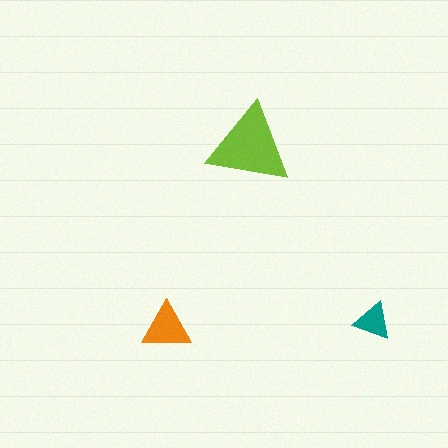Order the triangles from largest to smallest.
the lime one, the orange one, the teal one.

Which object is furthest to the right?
The teal triangle is rightmost.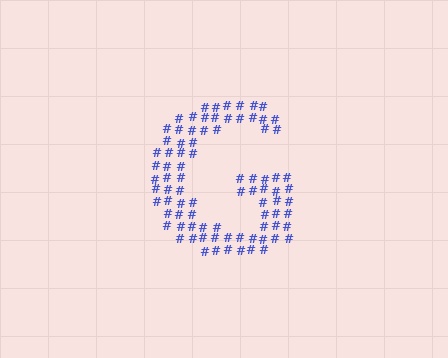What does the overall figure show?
The overall figure shows the letter G.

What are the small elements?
The small elements are hash symbols.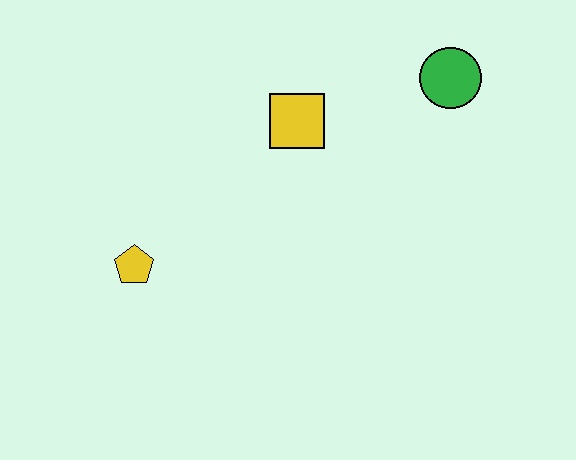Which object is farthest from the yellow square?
The yellow pentagon is farthest from the yellow square.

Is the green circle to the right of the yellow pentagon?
Yes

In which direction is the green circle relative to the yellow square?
The green circle is to the right of the yellow square.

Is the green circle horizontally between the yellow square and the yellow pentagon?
No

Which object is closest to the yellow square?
The green circle is closest to the yellow square.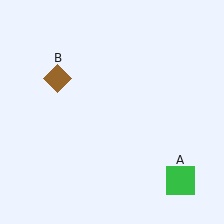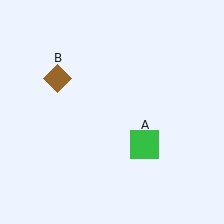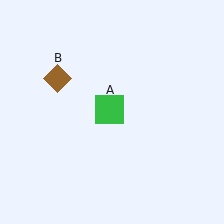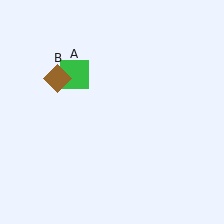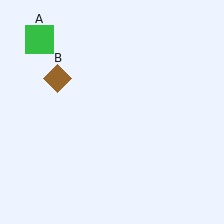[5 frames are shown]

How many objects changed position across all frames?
1 object changed position: green square (object A).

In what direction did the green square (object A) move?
The green square (object A) moved up and to the left.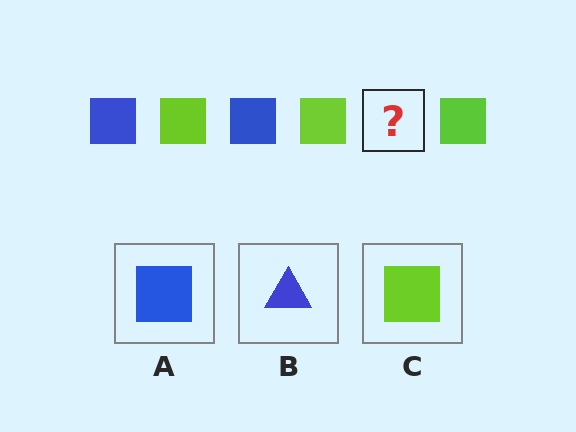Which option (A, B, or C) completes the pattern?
A.